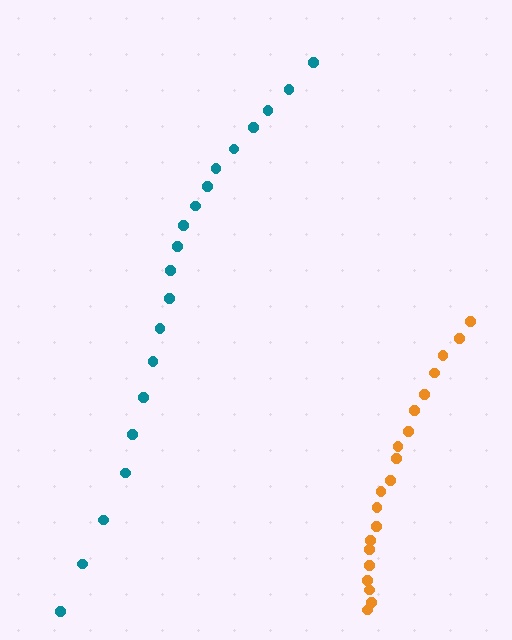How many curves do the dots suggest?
There are 2 distinct paths.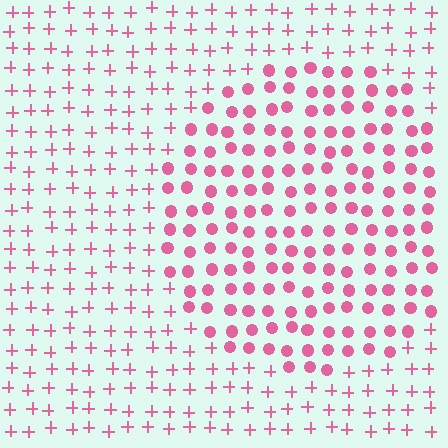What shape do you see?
I see a circle.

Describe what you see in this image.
The image is filled with small pink elements arranged in a uniform grid. A circle-shaped region contains circles, while the surrounding area contains plus signs. The boundary is defined purely by the change in element shape.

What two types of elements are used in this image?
The image uses circles inside the circle region and plus signs outside it.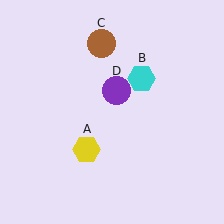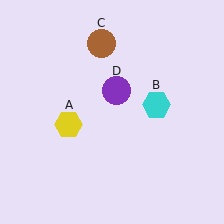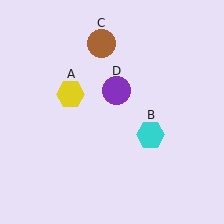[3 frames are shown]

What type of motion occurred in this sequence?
The yellow hexagon (object A), cyan hexagon (object B) rotated clockwise around the center of the scene.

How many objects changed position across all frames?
2 objects changed position: yellow hexagon (object A), cyan hexagon (object B).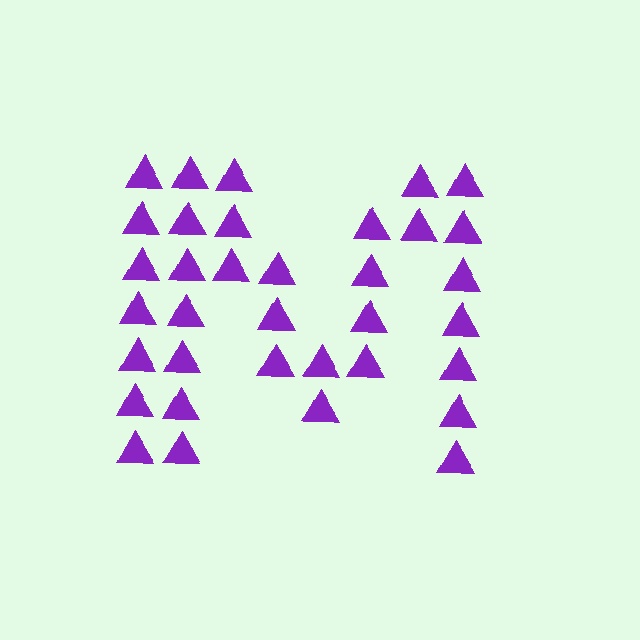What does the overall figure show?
The overall figure shows the letter M.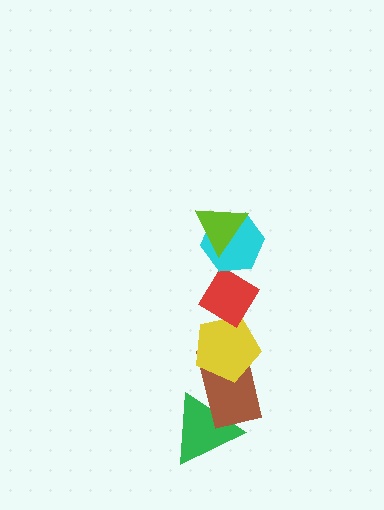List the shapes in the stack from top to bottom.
From top to bottom: the lime triangle, the cyan hexagon, the red diamond, the yellow pentagon, the brown rectangle, the green triangle.